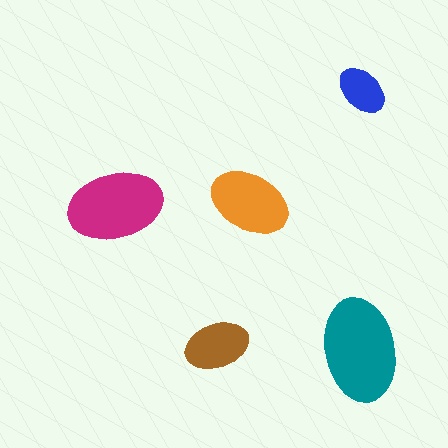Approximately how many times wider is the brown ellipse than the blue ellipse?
About 1.5 times wider.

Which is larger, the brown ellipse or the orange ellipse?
The orange one.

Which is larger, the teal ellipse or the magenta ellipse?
The teal one.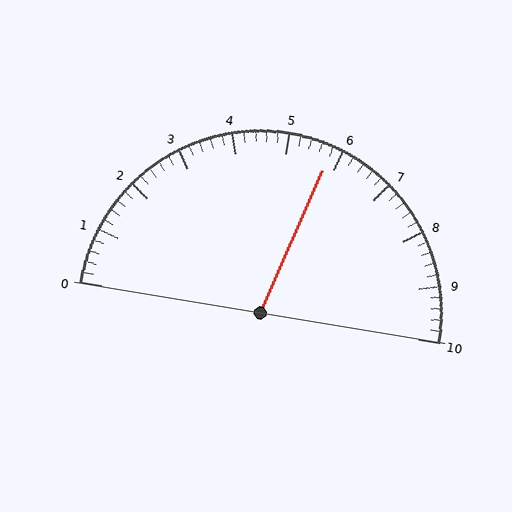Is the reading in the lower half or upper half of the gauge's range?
The reading is in the upper half of the range (0 to 10).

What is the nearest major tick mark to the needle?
The nearest major tick mark is 6.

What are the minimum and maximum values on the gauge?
The gauge ranges from 0 to 10.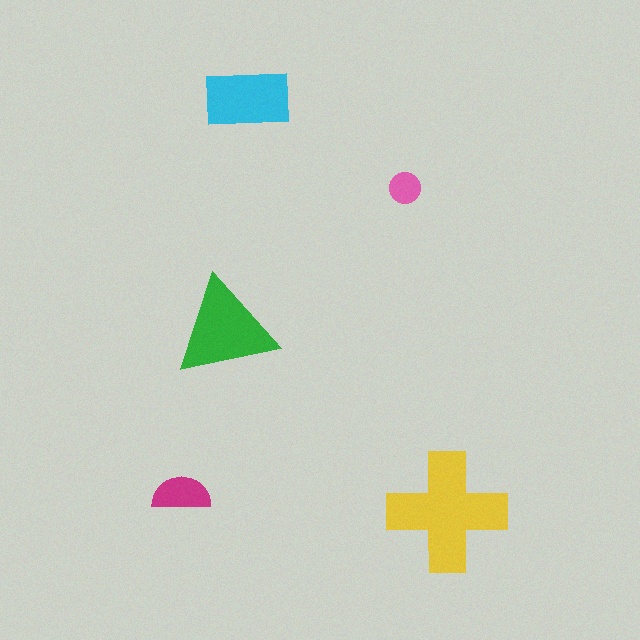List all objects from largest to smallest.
The yellow cross, the green triangle, the cyan rectangle, the magenta semicircle, the pink circle.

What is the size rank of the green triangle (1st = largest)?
2nd.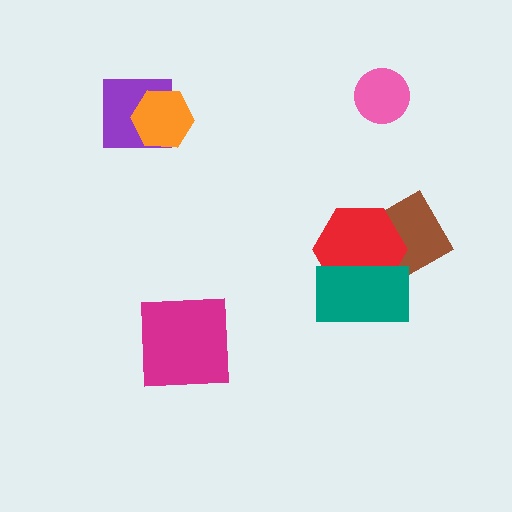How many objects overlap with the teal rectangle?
1 object overlaps with the teal rectangle.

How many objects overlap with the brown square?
1 object overlaps with the brown square.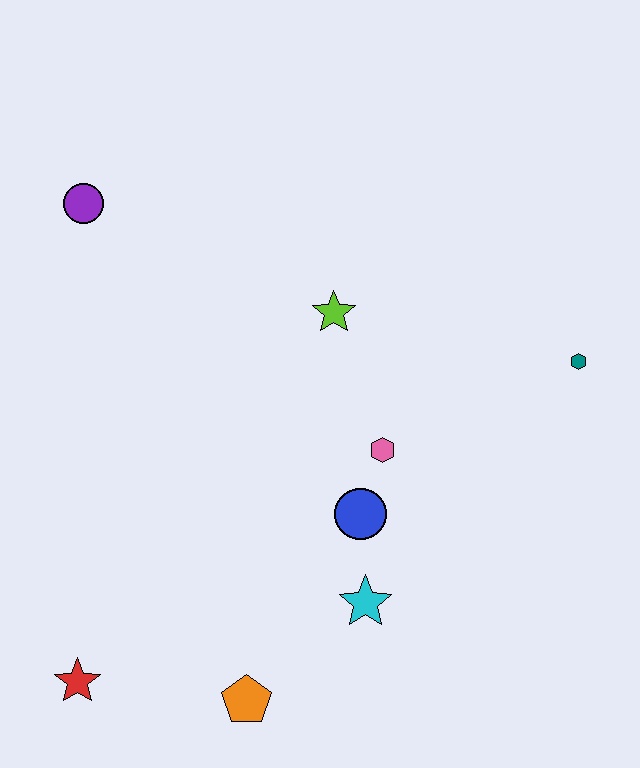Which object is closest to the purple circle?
The lime star is closest to the purple circle.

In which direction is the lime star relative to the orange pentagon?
The lime star is above the orange pentagon.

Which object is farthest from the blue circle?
The purple circle is farthest from the blue circle.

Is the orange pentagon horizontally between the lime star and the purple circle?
Yes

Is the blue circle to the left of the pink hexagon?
Yes